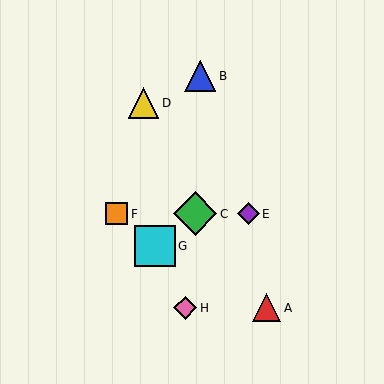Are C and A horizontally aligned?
No, C is at y≈214 and A is at y≈308.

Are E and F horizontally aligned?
Yes, both are at y≈214.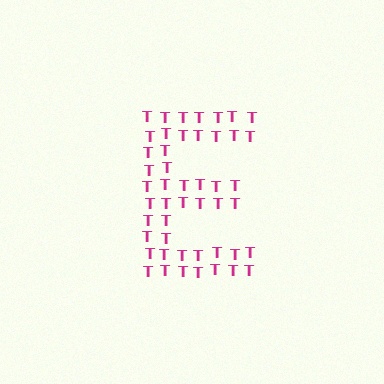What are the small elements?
The small elements are letter T's.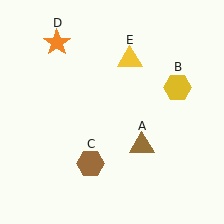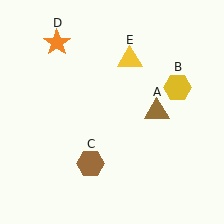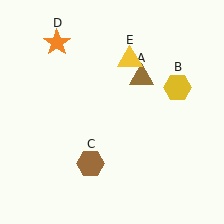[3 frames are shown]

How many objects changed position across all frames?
1 object changed position: brown triangle (object A).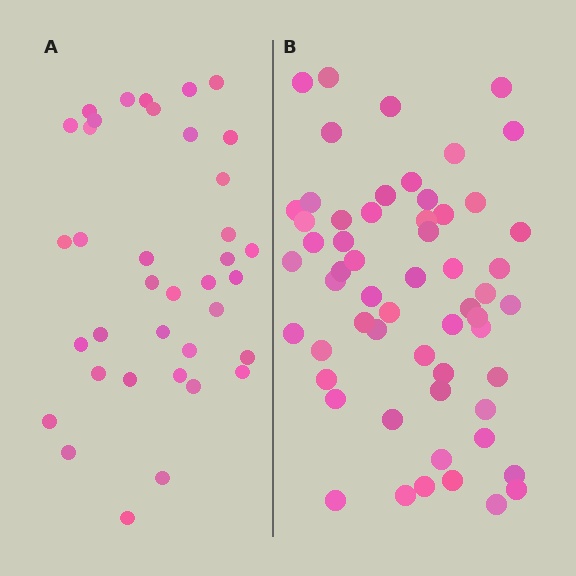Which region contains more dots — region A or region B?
Region B (the right region) has more dots.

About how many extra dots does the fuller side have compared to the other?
Region B has approximately 20 more dots than region A.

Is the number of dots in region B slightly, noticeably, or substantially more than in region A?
Region B has substantially more. The ratio is roughly 1.6 to 1.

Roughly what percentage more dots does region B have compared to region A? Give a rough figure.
About 55% more.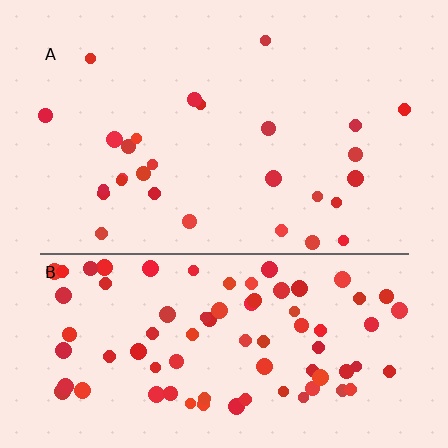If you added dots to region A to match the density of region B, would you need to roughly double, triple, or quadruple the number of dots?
Approximately triple.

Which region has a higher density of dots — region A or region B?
B (the bottom).